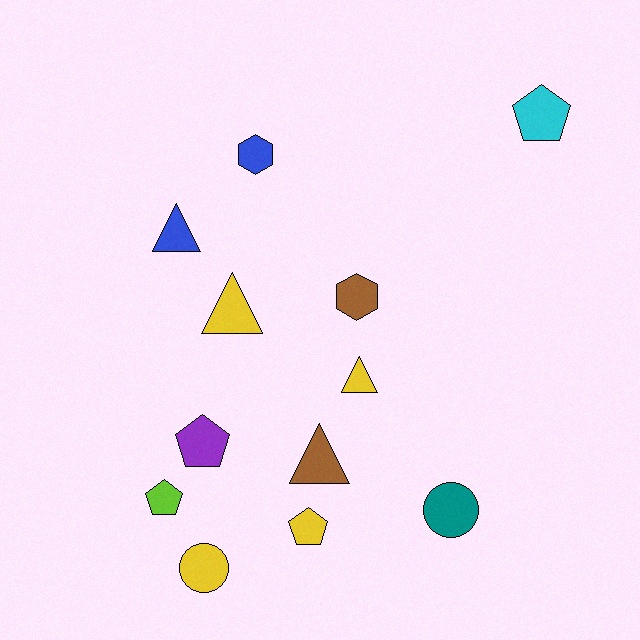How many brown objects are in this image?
There are 2 brown objects.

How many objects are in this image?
There are 12 objects.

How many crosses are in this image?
There are no crosses.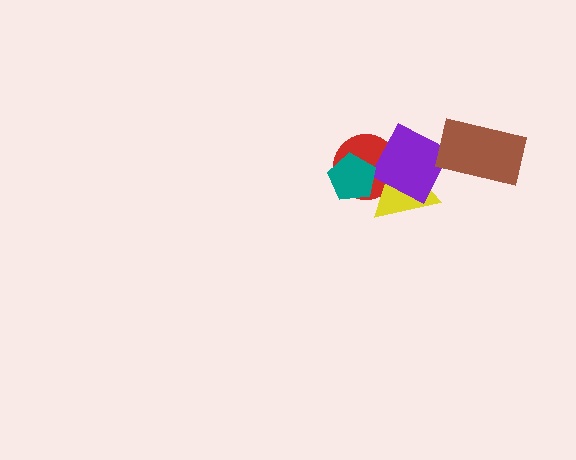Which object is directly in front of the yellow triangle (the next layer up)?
The purple diamond is directly in front of the yellow triangle.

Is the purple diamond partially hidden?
Yes, it is partially covered by another shape.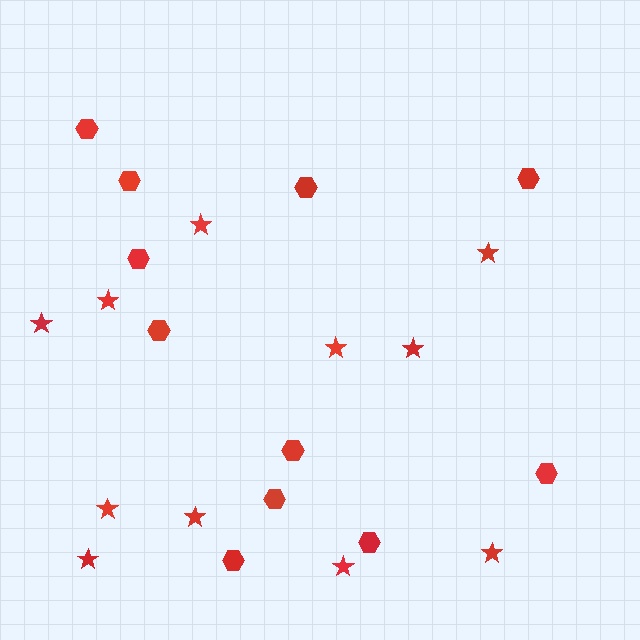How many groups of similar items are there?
There are 2 groups: one group of stars (11) and one group of hexagons (11).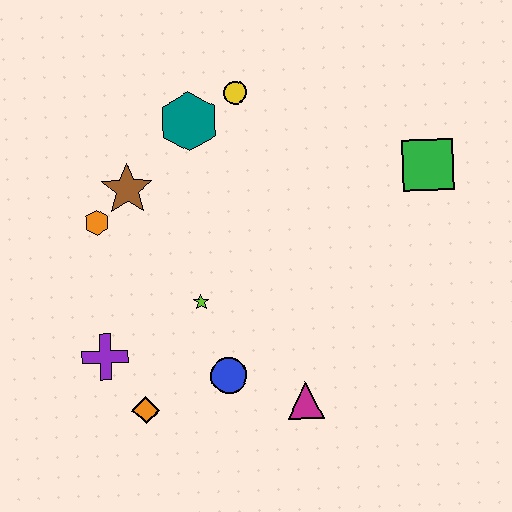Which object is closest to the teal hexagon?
The yellow circle is closest to the teal hexagon.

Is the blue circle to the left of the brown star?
No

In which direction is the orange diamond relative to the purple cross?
The orange diamond is below the purple cross.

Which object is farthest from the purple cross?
The green square is farthest from the purple cross.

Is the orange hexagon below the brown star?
Yes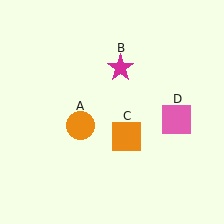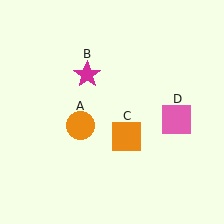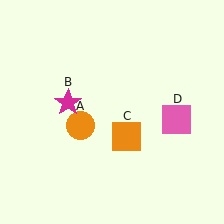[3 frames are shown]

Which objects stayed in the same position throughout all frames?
Orange circle (object A) and orange square (object C) and pink square (object D) remained stationary.